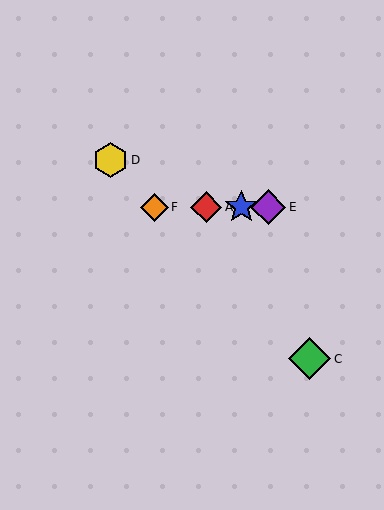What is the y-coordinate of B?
Object B is at y≈207.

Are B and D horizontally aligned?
No, B is at y≈207 and D is at y≈160.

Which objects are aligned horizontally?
Objects A, B, E, F are aligned horizontally.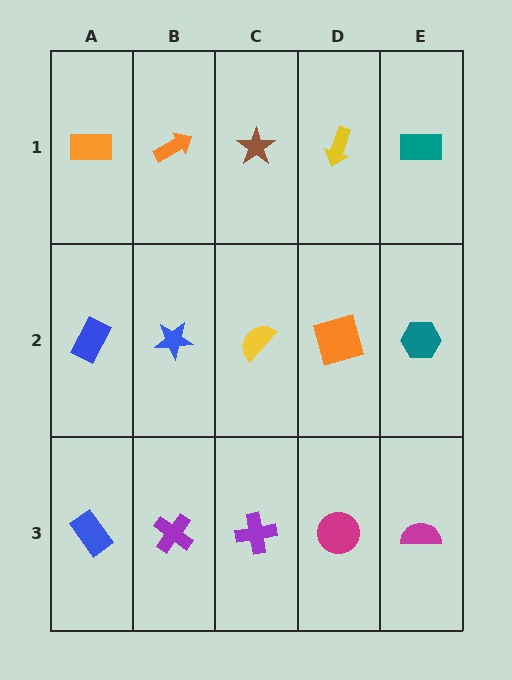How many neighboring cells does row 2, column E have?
3.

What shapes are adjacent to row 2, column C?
A brown star (row 1, column C), a purple cross (row 3, column C), a blue star (row 2, column B), an orange square (row 2, column D).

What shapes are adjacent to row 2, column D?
A yellow arrow (row 1, column D), a magenta circle (row 3, column D), a yellow semicircle (row 2, column C), a teal hexagon (row 2, column E).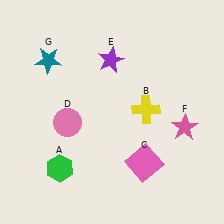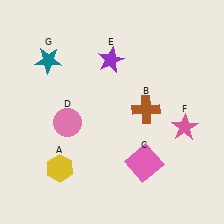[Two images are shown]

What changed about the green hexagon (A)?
In Image 1, A is green. In Image 2, it changed to yellow.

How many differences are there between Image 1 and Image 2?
There are 2 differences between the two images.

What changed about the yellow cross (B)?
In Image 1, B is yellow. In Image 2, it changed to brown.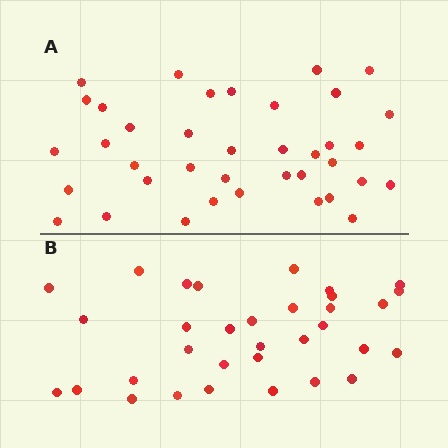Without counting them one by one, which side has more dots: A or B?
Region A (the top region) has more dots.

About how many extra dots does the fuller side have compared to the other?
Region A has about 5 more dots than region B.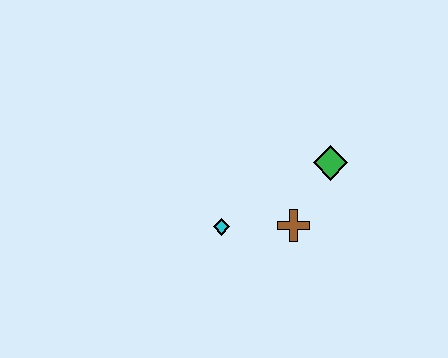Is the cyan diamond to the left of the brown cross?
Yes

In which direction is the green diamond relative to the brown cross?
The green diamond is above the brown cross.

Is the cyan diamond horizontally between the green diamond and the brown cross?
No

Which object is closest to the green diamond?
The brown cross is closest to the green diamond.